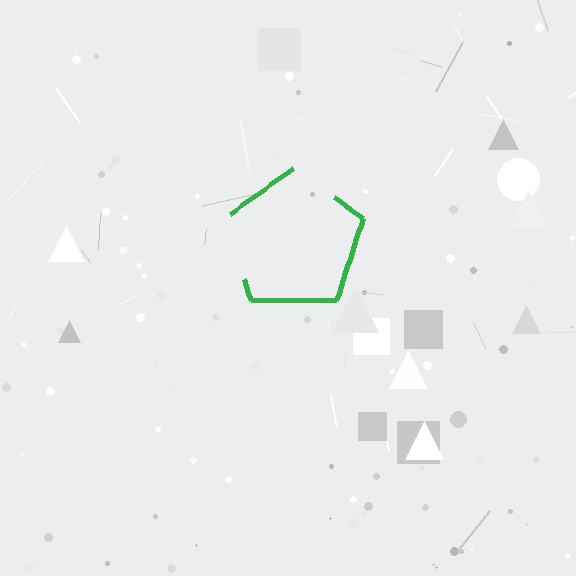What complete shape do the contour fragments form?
The contour fragments form a pentagon.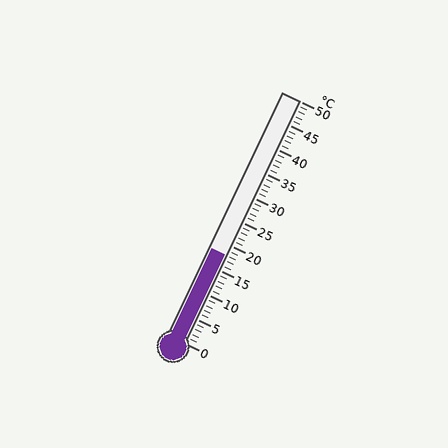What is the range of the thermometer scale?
The thermometer scale ranges from 0°C to 50°C.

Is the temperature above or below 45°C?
The temperature is below 45°C.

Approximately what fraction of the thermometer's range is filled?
The thermometer is filled to approximately 35% of its range.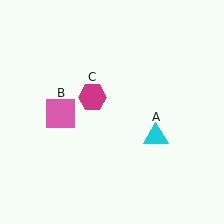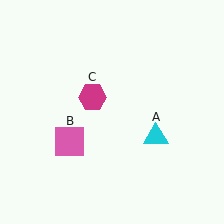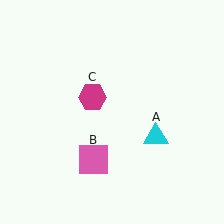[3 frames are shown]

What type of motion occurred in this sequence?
The pink square (object B) rotated counterclockwise around the center of the scene.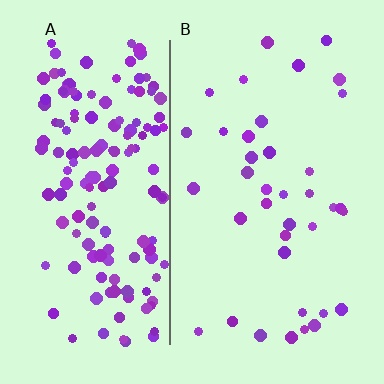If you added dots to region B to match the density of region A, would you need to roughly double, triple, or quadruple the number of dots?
Approximately quadruple.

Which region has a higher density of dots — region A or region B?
A (the left).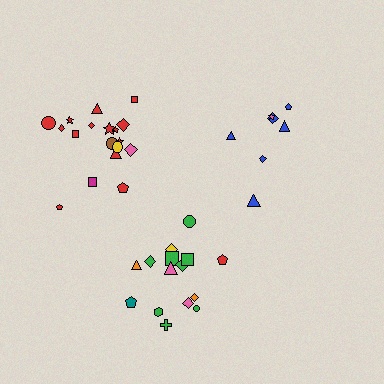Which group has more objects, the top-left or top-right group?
The top-left group.